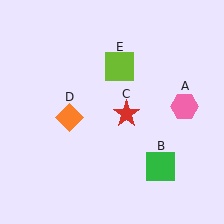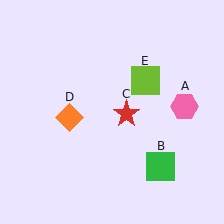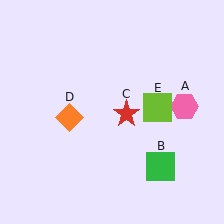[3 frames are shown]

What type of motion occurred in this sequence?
The lime square (object E) rotated clockwise around the center of the scene.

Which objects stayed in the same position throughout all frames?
Pink hexagon (object A) and green square (object B) and red star (object C) and orange diamond (object D) remained stationary.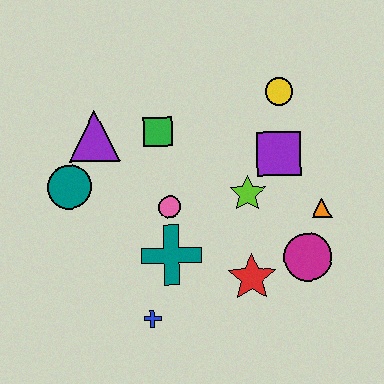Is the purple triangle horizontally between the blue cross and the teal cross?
No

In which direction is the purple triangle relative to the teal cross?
The purple triangle is above the teal cross.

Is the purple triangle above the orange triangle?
Yes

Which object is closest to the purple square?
The lime star is closest to the purple square.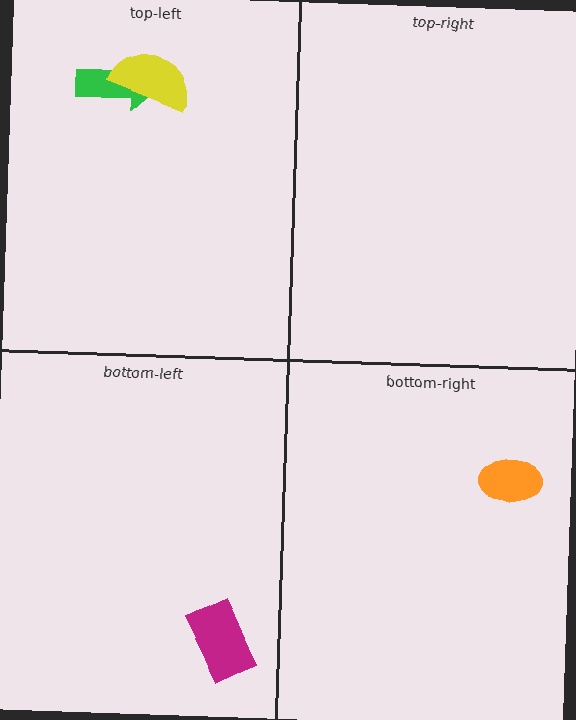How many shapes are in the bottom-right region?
1.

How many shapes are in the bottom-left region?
1.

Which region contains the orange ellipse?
The bottom-right region.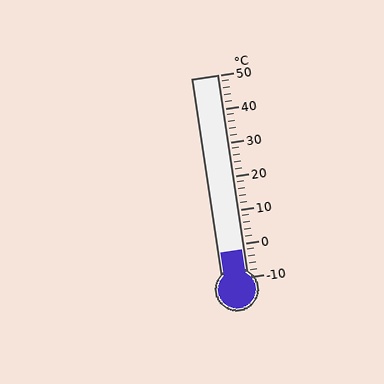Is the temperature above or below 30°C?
The temperature is below 30°C.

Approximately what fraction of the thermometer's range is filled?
The thermometer is filled to approximately 15% of its range.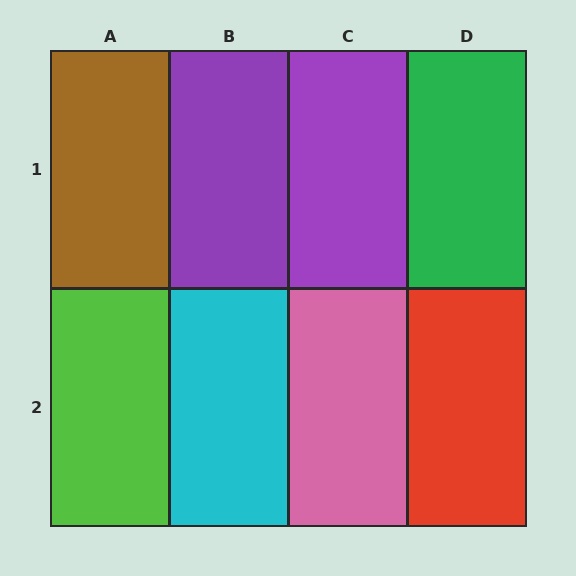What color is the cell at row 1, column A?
Brown.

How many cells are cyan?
1 cell is cyan.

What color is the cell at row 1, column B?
Purple.